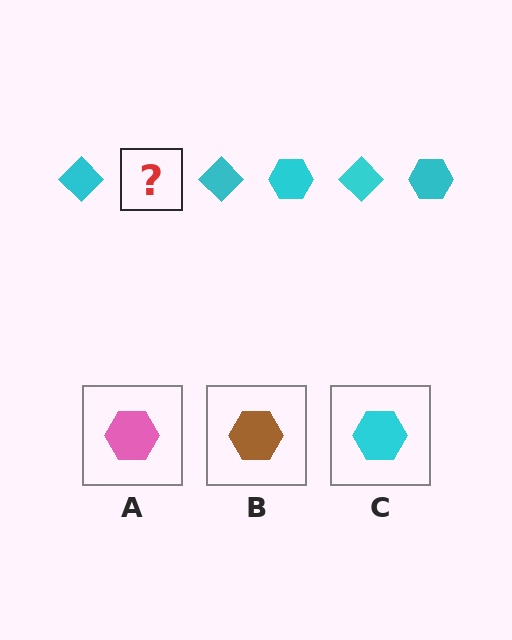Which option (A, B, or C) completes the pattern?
C.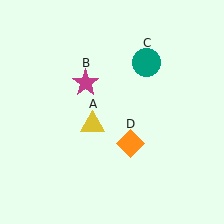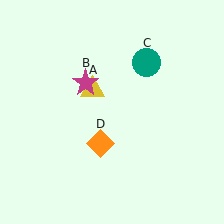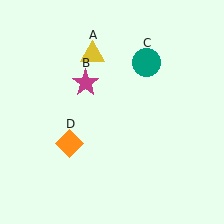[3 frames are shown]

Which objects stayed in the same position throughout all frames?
Magenta star (object B) and teal circle (object C) remained stationary.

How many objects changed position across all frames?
2 objects changed position: yellow triangle (object A), orange diamond (object D).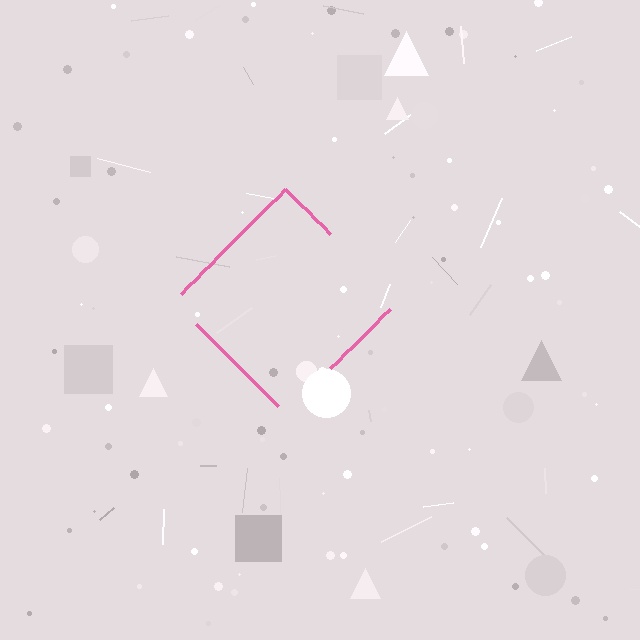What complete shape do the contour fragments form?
The contour fragments form a diamond.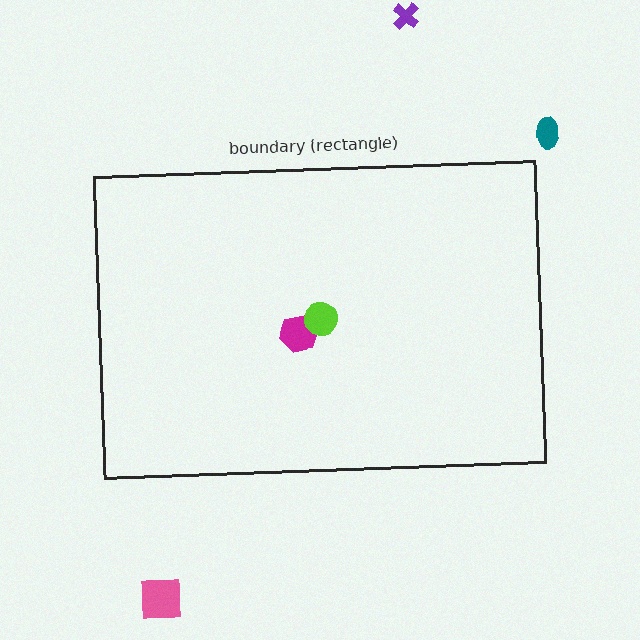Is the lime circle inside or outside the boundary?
Inside.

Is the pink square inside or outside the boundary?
Outside.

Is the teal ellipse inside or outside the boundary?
Outside.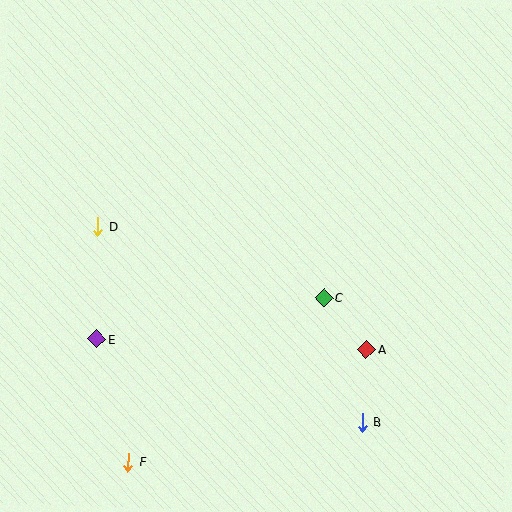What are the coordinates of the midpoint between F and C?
The midpoint between F and C is at (226, 380).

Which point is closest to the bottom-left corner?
Point F is closest to the bottom-left corner.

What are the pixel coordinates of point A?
Point A is at (366, 349).